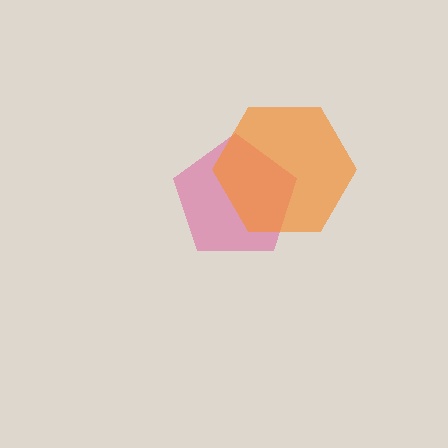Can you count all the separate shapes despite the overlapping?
Yes, there are 2 separate shapes.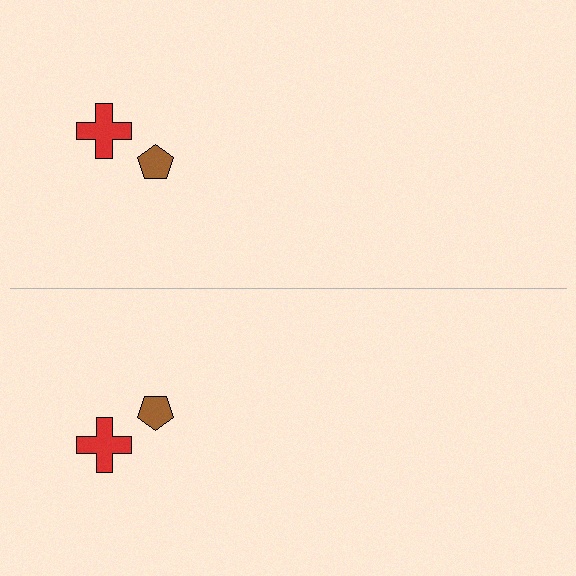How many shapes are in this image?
There are 4 shapes in this image.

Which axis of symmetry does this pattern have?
The pattern has a horizontal axis of symmetry running through the center of the image.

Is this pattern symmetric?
Yes, this pattern has bilateral (reflection) symmetry.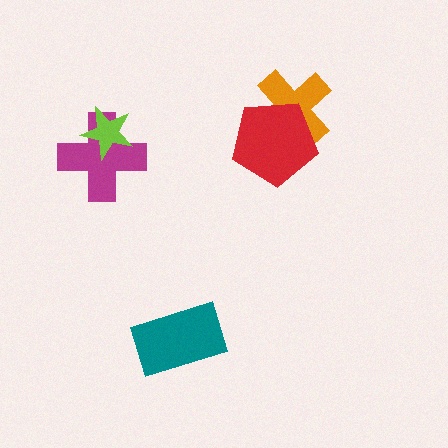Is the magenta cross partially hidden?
Yes, it is partially covered by another shape.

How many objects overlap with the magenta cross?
1 object overlaps with the magenta cross.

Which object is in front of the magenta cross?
The lime star is in front of the magenta cross.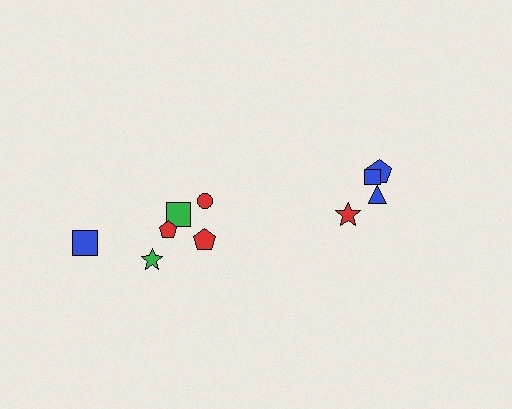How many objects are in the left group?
There are 6 objects.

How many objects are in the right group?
There are 4 objects.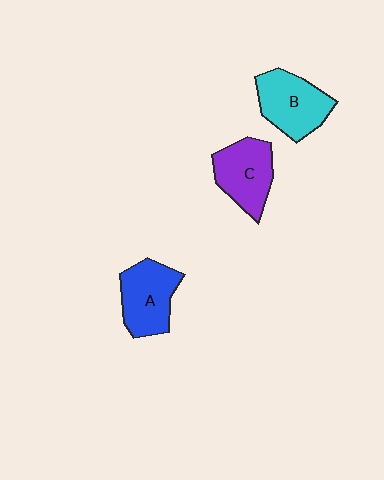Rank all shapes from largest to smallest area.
From largest to smallest: B (cyan), A (blue), C (purple).